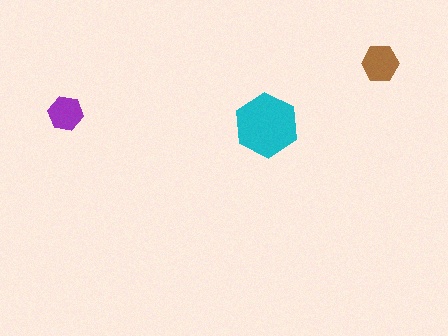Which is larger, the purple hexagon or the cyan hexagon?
The cyan one.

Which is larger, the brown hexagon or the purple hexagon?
The brown one.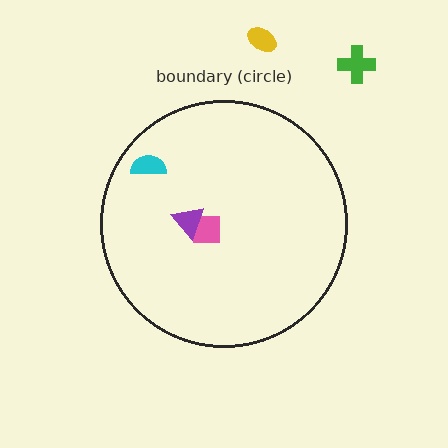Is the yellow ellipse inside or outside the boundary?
Outside.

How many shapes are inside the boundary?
3 inside, 2 outside.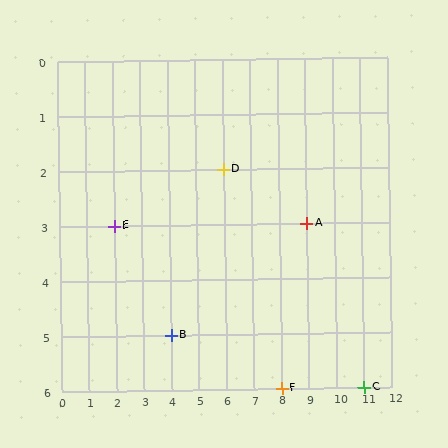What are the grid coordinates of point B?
Point B is at grid coordinates (4, 5).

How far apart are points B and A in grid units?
Points B and A are 5 columns and 2 rows apart (about 5.4 grid units diagonally).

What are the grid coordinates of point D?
Point D is at grid coordinates (6, 2).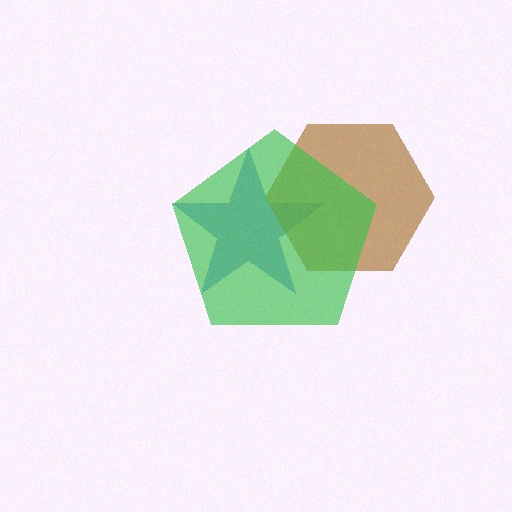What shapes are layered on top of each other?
The layered shapes are: a blue star, a brown hexagon, a green pentagon.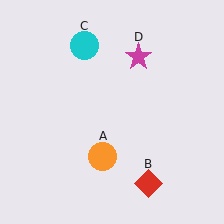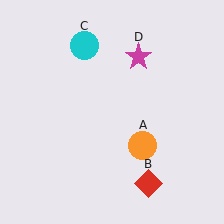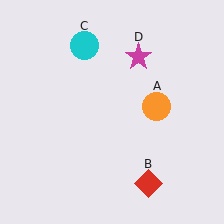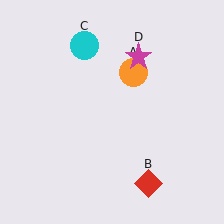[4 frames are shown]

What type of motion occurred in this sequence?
The orange circle (object A) rotated counterclockwise around the center of the scene.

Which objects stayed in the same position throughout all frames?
Red diamond (object B) and cyan circle (object C) and magenta star (object D) remained stationary.